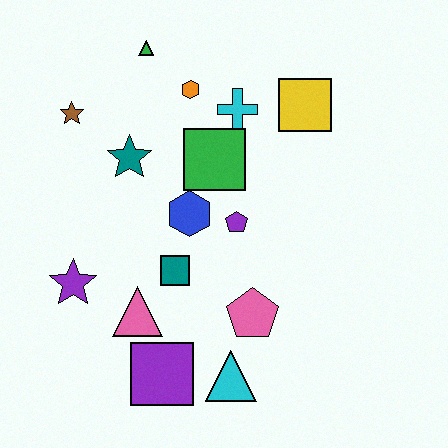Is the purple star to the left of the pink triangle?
Yes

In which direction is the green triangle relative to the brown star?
The green triangle is to the right of the brown star.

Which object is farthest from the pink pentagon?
The green triangle is farthest from the pink pentagon.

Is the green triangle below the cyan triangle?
No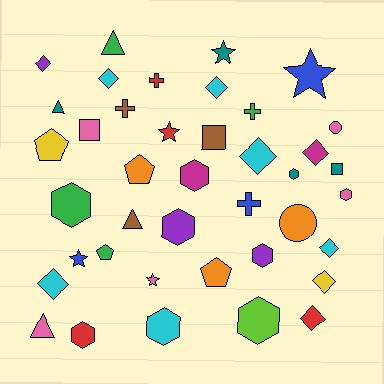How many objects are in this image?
There are 40 objects.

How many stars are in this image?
There are 5 stars.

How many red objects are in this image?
There are 4 red objects.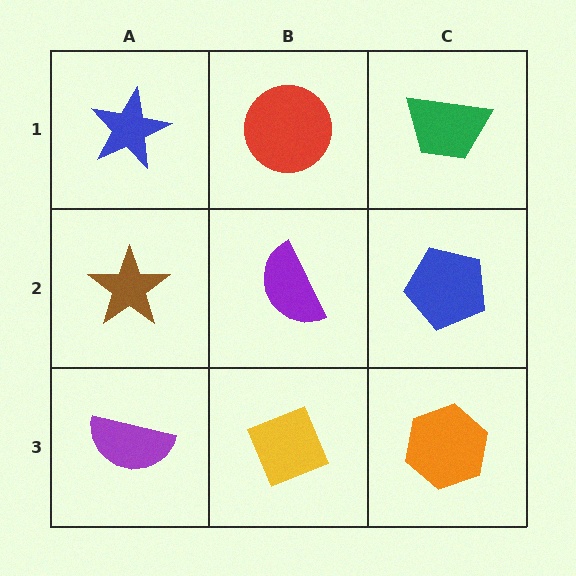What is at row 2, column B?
A purple semicircle.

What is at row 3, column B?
A yellow diamond.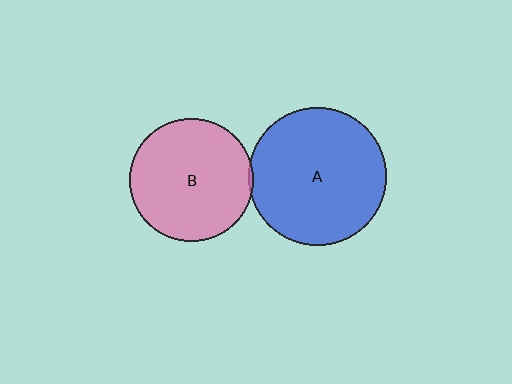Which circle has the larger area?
Circle A (blue).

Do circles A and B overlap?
Yes.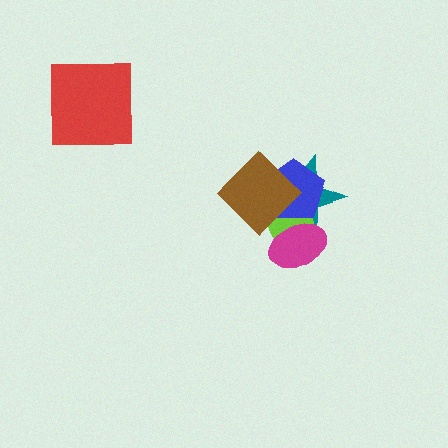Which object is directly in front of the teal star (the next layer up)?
The lime ellipse is directly in front of the teal star.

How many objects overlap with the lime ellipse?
4 objects overlap with the lime ellipse.